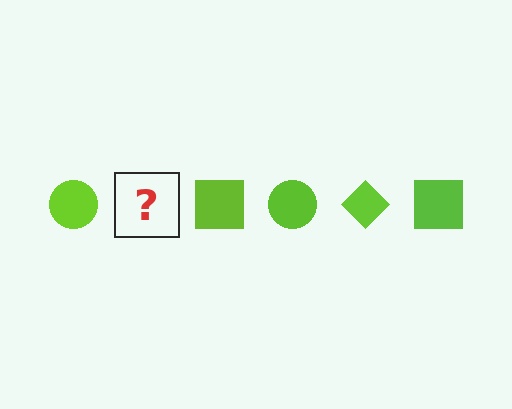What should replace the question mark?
The question mark should be replaced with a lime diamond.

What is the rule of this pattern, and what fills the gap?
The rule is that the pattern cycles through circle, diamond, square shapes in lime. The gap should be filled with a lime diamond.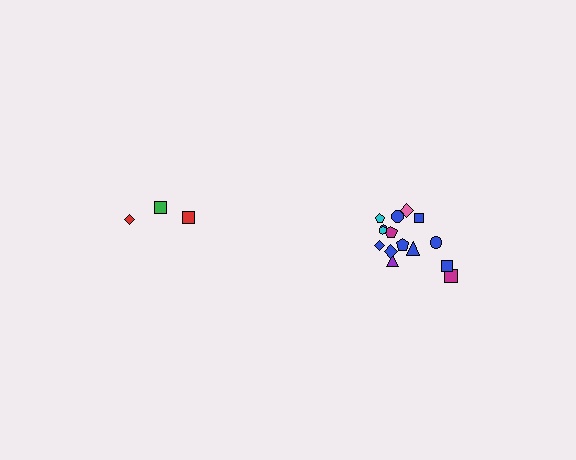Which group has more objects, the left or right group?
The right group.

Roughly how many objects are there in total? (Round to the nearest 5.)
Roughly 20 objects in total.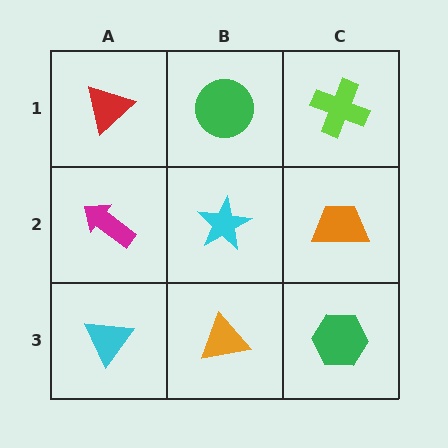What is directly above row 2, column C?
A lime cross.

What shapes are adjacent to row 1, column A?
A magenta arrow (row 2, column A), a green circle (row 1, column B).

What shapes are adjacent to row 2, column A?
A red triangle (row 1, column A), a cyan triangle (row 3, column A), a cyan star (row 2, column B).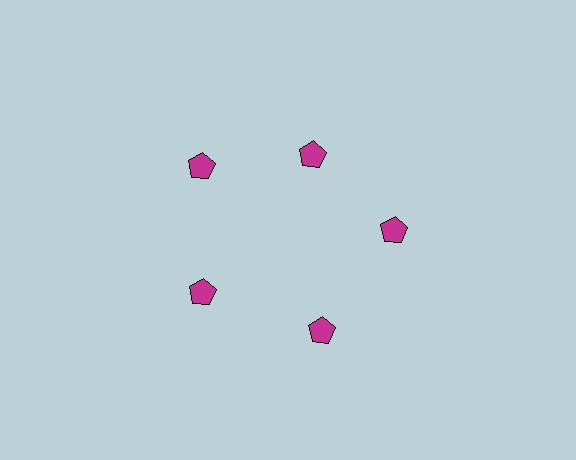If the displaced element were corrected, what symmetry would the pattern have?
It would have 5-fold rotational symmetry — the pattern would map onto itself every 72 degrees.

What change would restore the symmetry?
The symmetry would be restored by moving it outward, back onto the ring so that all 5 pentagons sit at equal angles and equal distance from the center.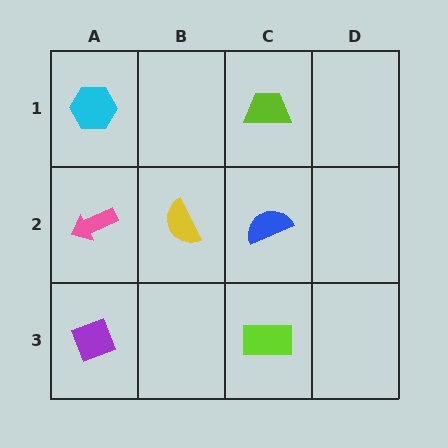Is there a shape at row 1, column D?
No, that cell is empty.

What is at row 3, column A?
A purple diamond.